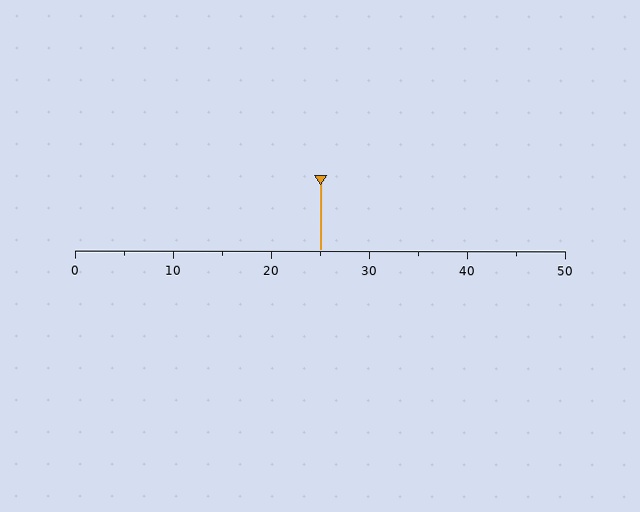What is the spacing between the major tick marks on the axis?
The major ticks are spaced 10 apart.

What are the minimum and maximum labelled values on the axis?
The axis runs from 0 to 50.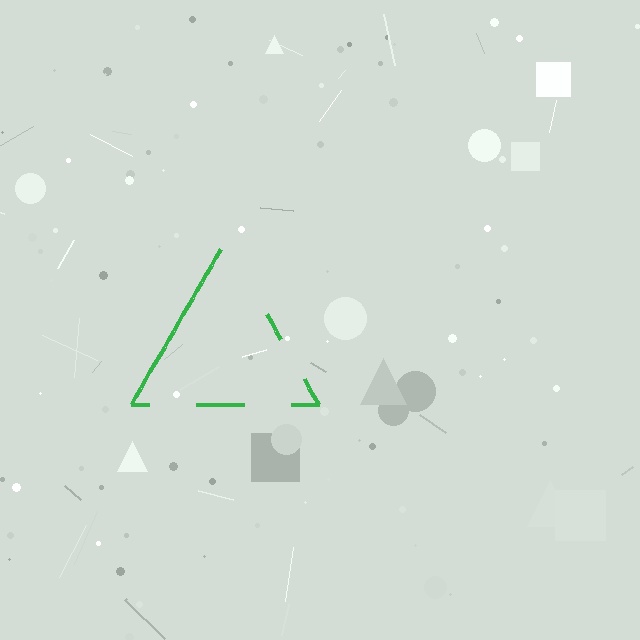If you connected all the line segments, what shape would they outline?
They would outline a triangle.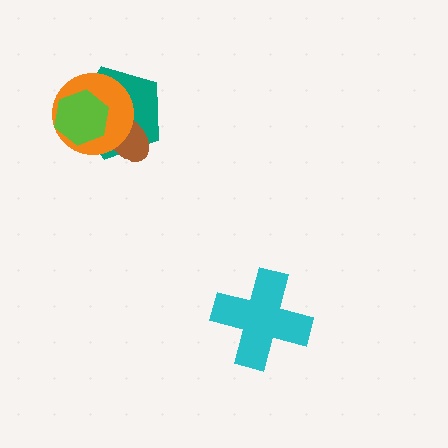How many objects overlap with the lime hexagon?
2 objects overlap with the lime hexagon.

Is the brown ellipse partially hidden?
Yes, it is partially covered by another shape.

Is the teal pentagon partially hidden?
Yes, it is partially covered by another shape.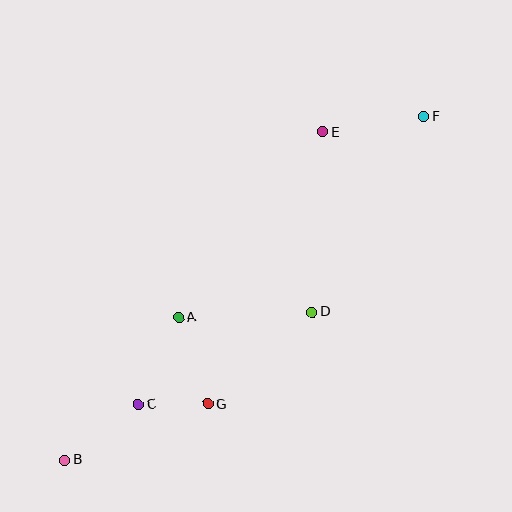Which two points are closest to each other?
Points C and G are closest to each other.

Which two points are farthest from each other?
Points B and F are farthest from each other.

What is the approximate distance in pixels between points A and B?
The distance between A and B is approximately 183 pixels.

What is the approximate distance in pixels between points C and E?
The distance between C and E is approximately 329 pixels.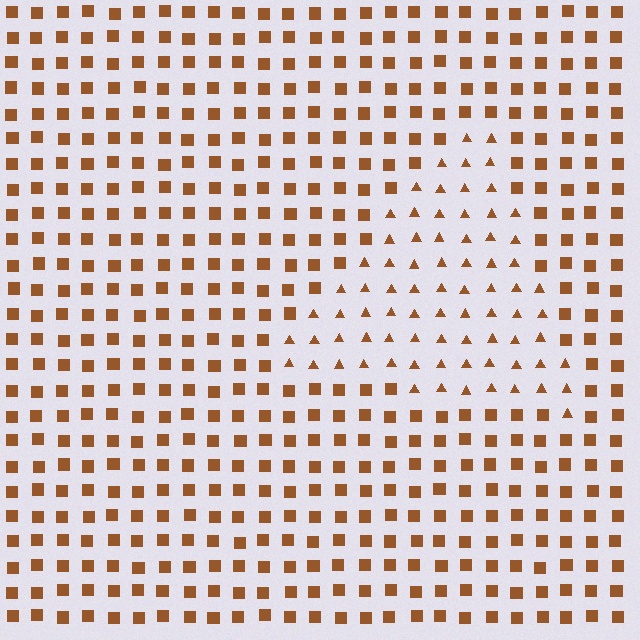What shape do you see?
I see a triangle.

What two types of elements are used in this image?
The image uses triangles inside the triangle region and squares outside it.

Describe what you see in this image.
The image is filled with small brown elements arranged in a uniform grid. A triangle-shaped region contains triangles, while the surrounding area contains squares. The boundary is defined purely by the change in element shape.